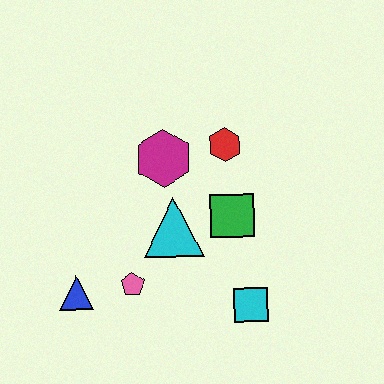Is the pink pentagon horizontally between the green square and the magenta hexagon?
No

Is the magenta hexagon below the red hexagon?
Yes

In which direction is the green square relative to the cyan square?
The green square is above the cyan square.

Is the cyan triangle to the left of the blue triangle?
No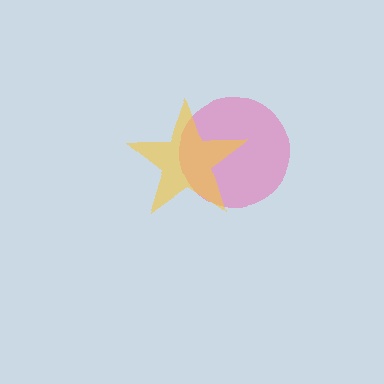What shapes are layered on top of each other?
The layered shapes are: a pink circle, a yellow star.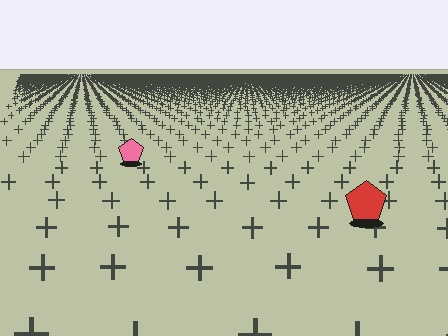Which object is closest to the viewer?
The red pentagon is closest. The texture marks near it are larger and more spread out.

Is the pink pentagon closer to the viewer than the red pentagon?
No. The red pentagon is closer — you can tell from the texture gradient: the ground texture is coarser near it.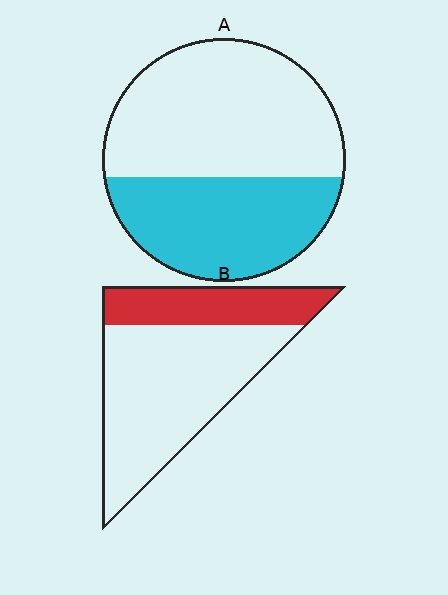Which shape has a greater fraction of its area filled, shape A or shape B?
Shape A.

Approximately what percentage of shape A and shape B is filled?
A is approximately 40% and B is approximately 30%.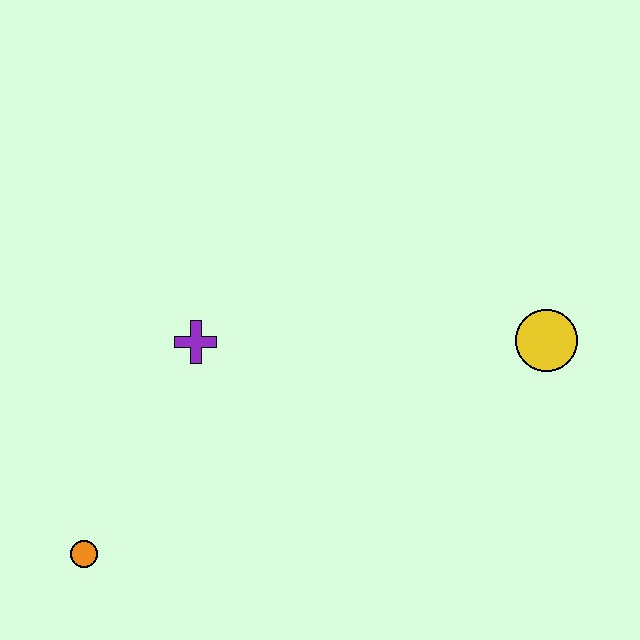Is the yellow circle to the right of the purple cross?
Yes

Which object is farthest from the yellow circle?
The orange circle is farthest from the yellow circle.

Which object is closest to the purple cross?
The orange circle is closest to the purple cross.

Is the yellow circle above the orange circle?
Yes